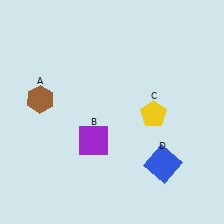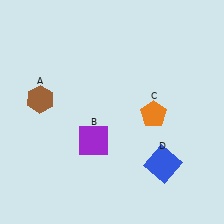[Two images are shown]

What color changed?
The pentagon (C) changed from yellow in Image 1 to orange in Image 2.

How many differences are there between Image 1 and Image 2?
There is 1 difference between the two images.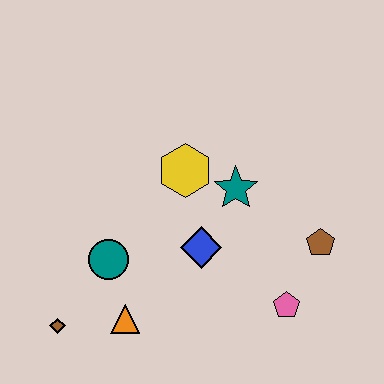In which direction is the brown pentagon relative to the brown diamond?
The brown pentagon is to the right of the brown diamond.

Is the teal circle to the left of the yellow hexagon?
Yes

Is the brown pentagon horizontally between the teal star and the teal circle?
No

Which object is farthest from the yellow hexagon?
The brown diamond is farthest from the yellow hexagon.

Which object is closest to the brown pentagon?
The pink pentagon is closest to the brown pentagon.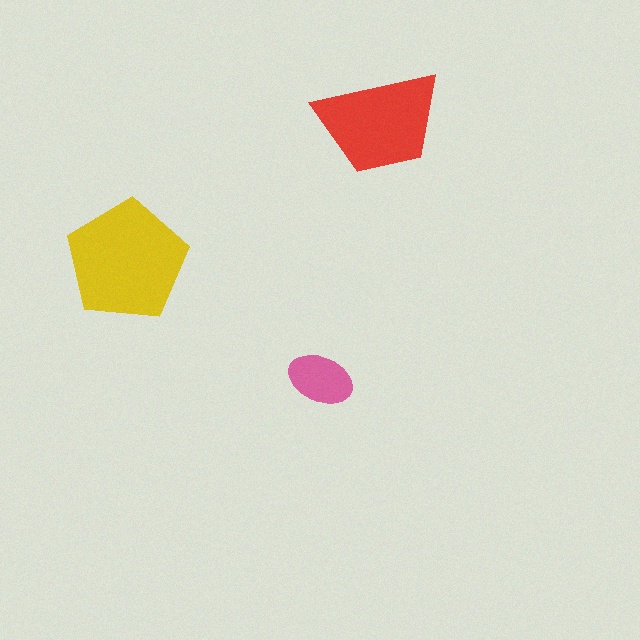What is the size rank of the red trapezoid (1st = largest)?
2nd.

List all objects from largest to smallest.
The yellow pentagon, the red trapezoid, the pink ellipse.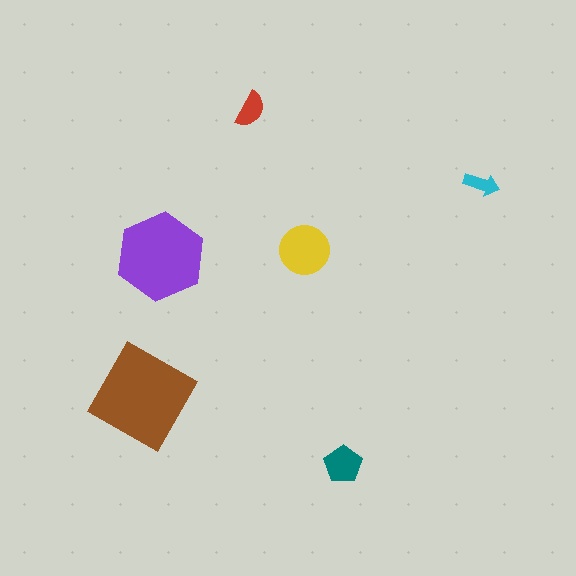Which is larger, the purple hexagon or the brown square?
The brown square.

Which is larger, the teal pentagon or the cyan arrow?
The teal pentagon.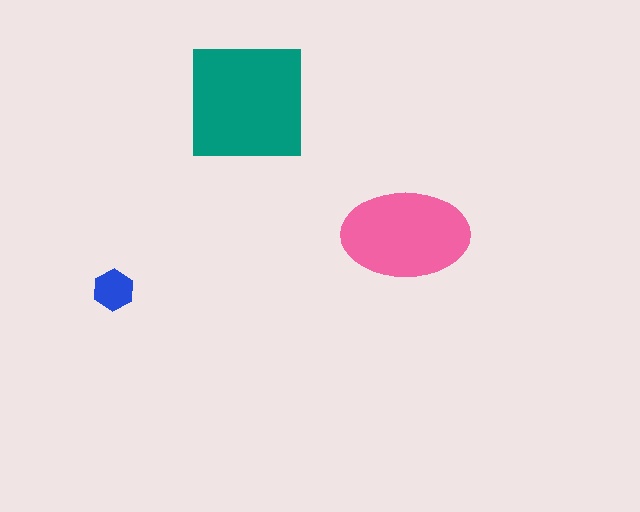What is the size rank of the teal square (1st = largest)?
1st.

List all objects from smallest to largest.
The blue hexagon, the pink ellipse, the teal square.